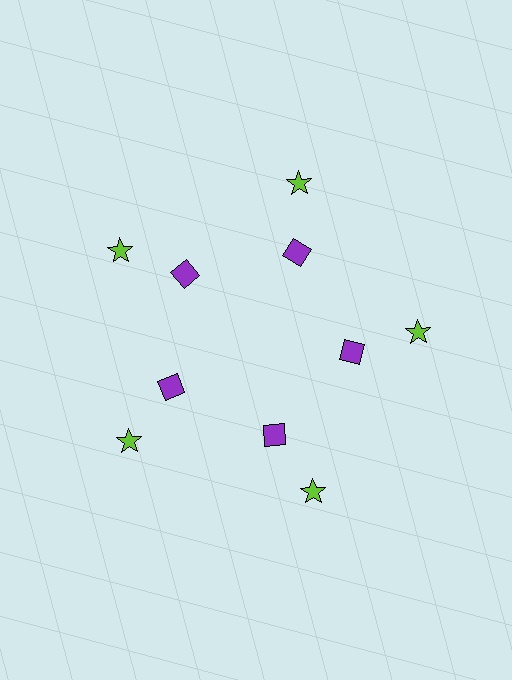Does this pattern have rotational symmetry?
Yes, this pattern has 5-fold rotational symmetry. It looks the same after rotating 72 degrees around the center.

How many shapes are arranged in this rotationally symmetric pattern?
There are 10 shapes, arranged in 5 groups of 2.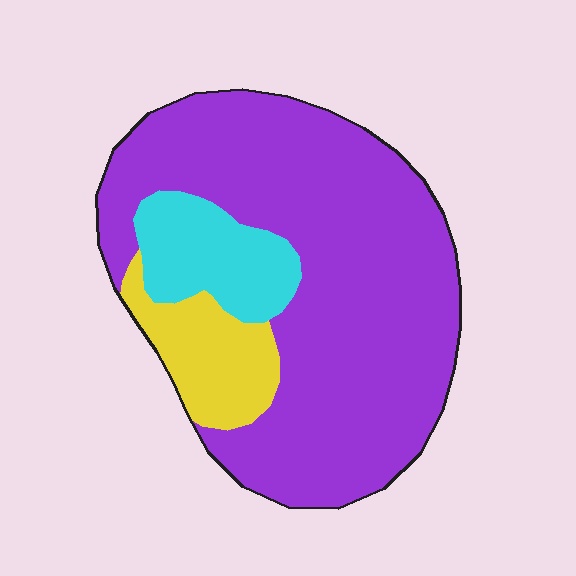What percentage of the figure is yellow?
Yellow covers around 15% of the figure.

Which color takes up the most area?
Purple, at roughly 75%.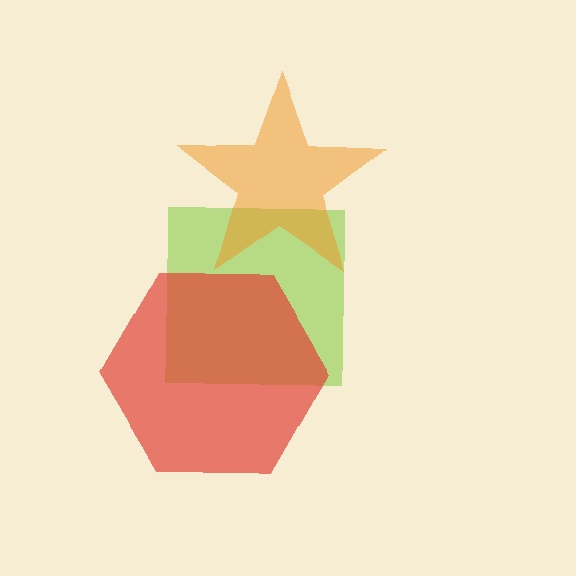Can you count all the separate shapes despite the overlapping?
Yes, there are 3 separate shapes.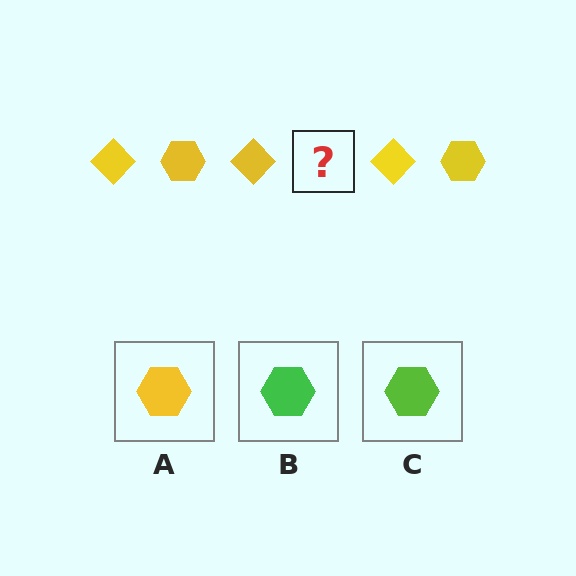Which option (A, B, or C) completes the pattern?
A.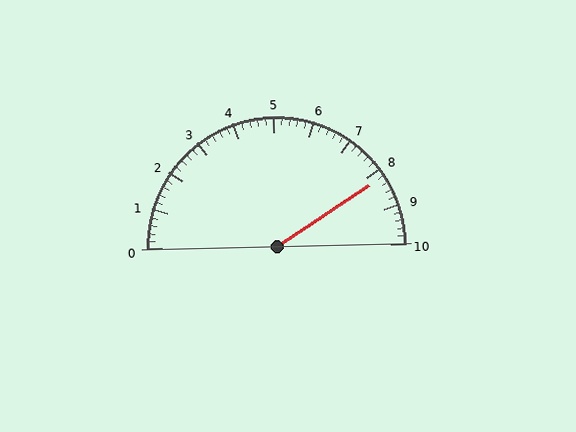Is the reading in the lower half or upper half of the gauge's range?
The reading is in the upper half of the range (0 to 10).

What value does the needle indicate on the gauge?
The needle indicates approximately 8.2.